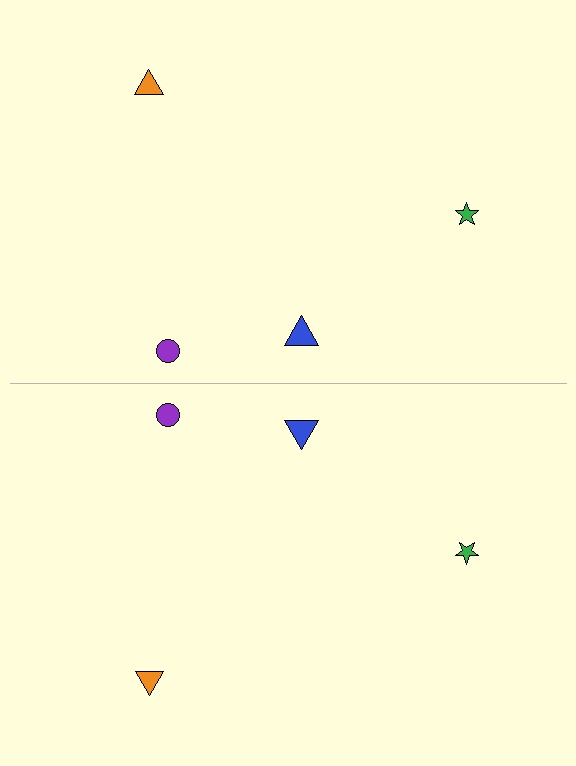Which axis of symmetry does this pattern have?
The pattern has a horizontal axis of symmetry running through the center of the image.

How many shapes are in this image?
There are 8 shapes in this image.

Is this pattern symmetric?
Yes, this pattern has bilateral (reflection) symmetry.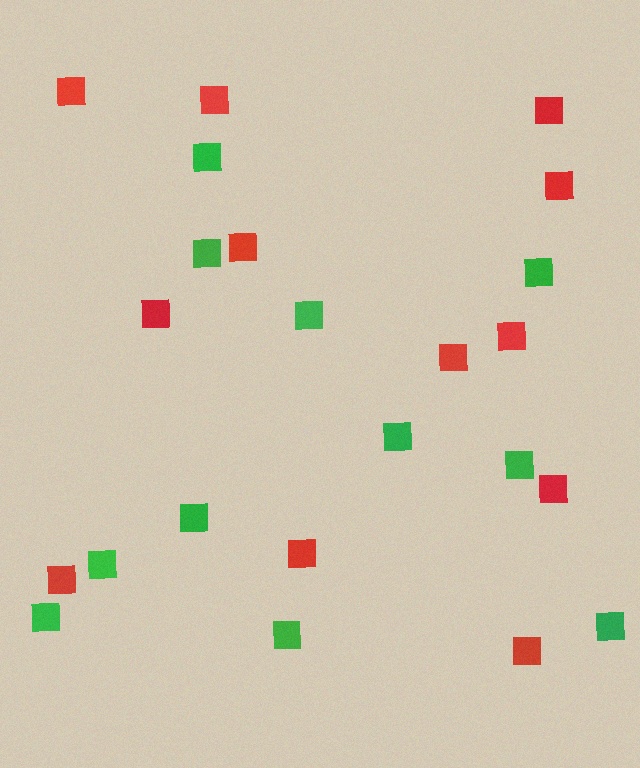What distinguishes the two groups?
There are 2 groups: one group of red squares (12) and one group of green squares (11).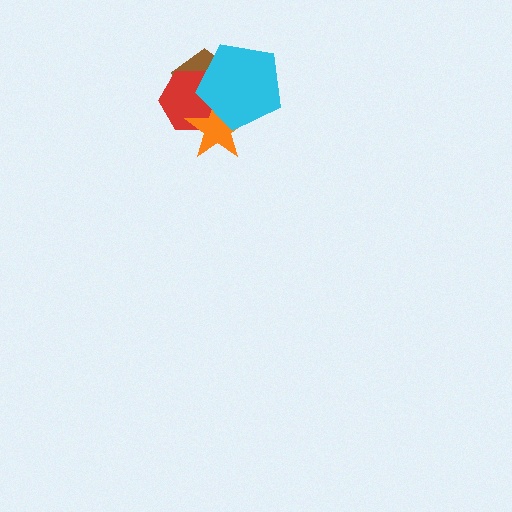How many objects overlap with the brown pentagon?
3 objects overlap with the brown pentagon.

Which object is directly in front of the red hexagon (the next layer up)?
The orange star is directly in front of the red hexagon.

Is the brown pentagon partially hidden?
Yes, it is partially covered by another shape.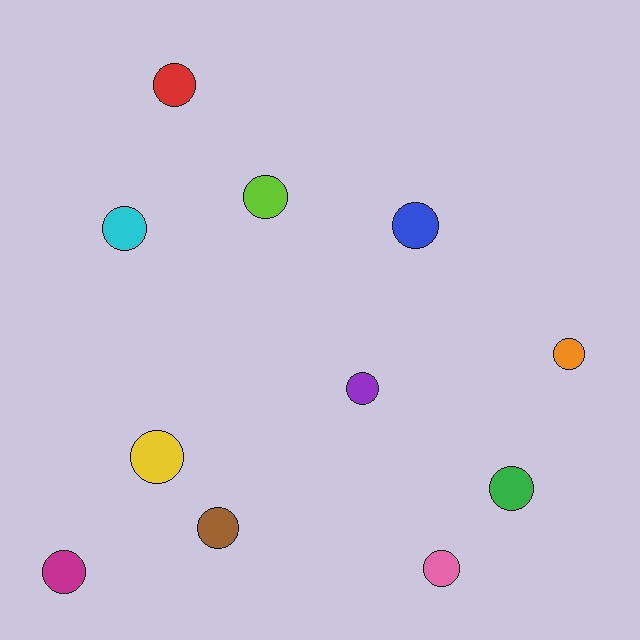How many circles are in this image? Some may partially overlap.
There are 11 circles.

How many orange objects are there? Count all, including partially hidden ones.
There is 1 orange object.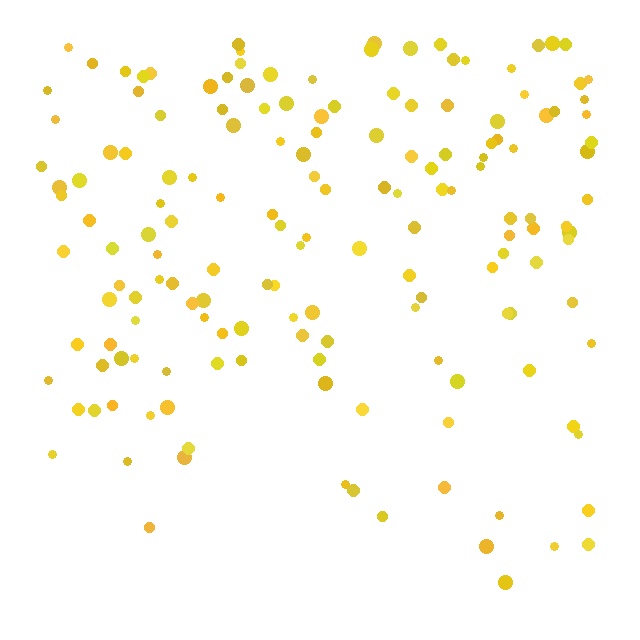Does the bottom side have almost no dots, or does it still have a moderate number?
Still a moderate number, just noticeably fewer than the top.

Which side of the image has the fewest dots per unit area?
The bottom.